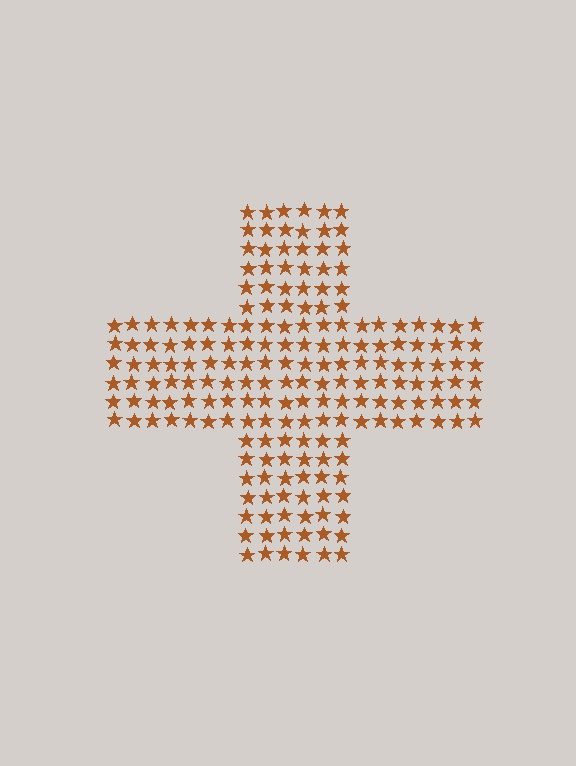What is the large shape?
The large shape is a cross.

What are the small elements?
The small elements are stars.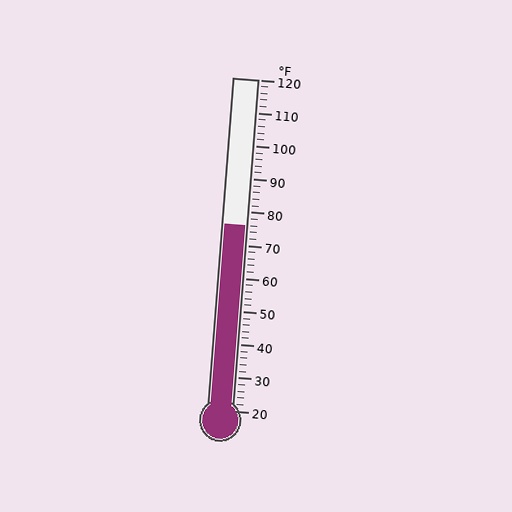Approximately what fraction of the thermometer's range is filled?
The thermometer is filled to approximately 55% of its range.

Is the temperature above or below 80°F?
The temperature is below 80°F.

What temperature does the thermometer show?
The thermometer shows approximately 76°F.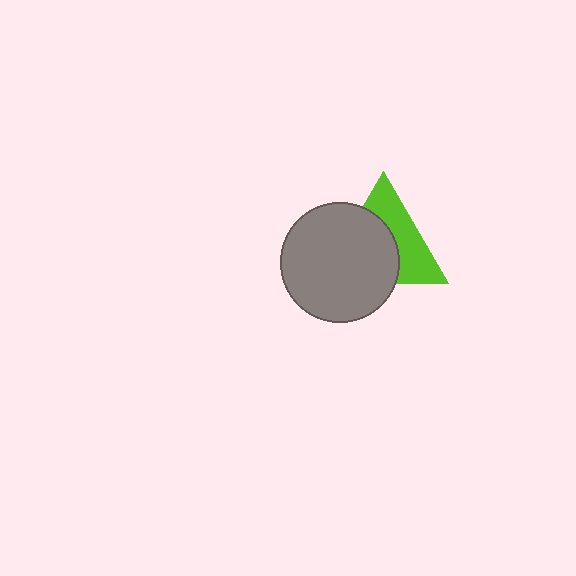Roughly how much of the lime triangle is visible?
About half of it is visible (roughly 46%).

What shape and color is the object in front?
The object in front is a gray circle.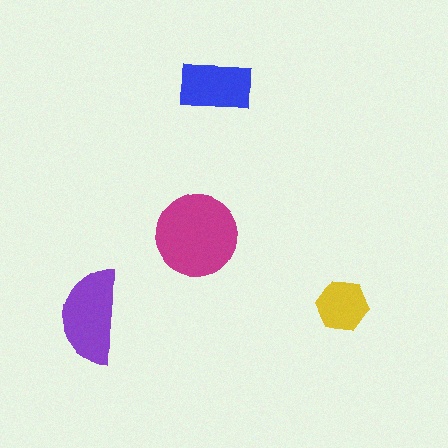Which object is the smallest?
The yellow hexagon.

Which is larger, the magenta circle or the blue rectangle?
The magenta circle.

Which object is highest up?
The blue rectangle is topmost.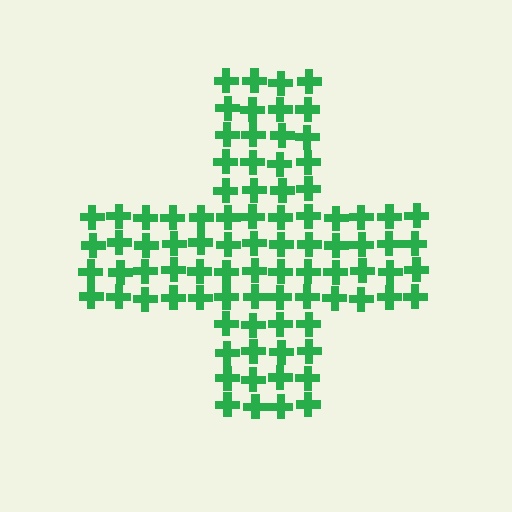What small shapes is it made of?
It is made of small crosses.